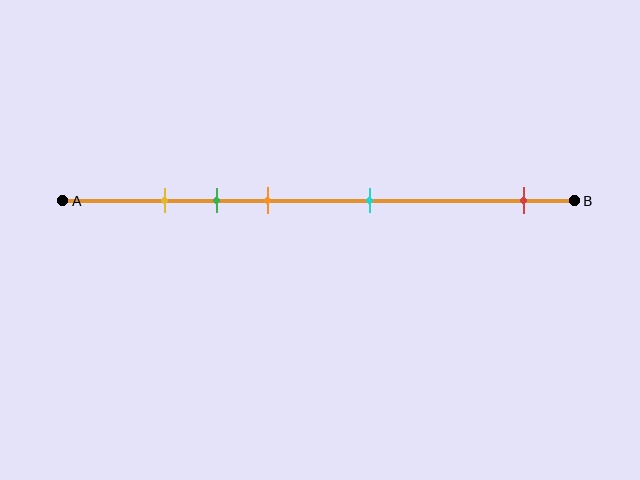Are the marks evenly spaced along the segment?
No, the marks are not evenly spaced.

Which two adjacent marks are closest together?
The yellow and green marks are the closest adjacent pair.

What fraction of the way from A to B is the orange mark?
The orange mark is approximately 40% (0.4) of the way from A to B.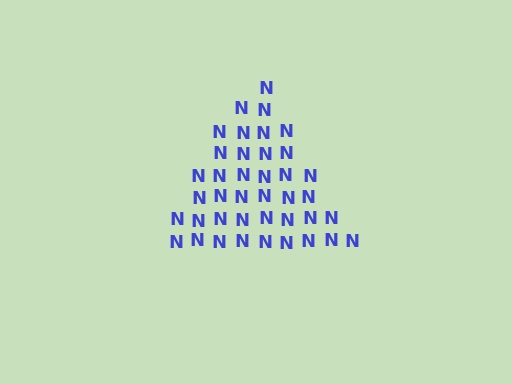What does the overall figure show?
The overall figure shows a triangle.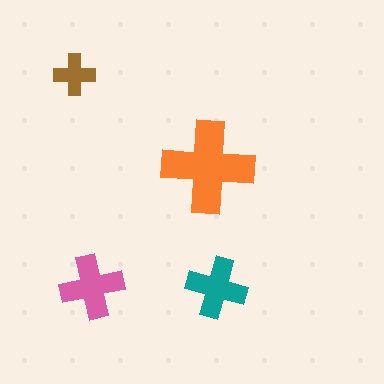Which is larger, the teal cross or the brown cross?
The teal one.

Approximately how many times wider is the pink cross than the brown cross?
About 1.5 times wider.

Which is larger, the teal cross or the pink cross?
The pink one.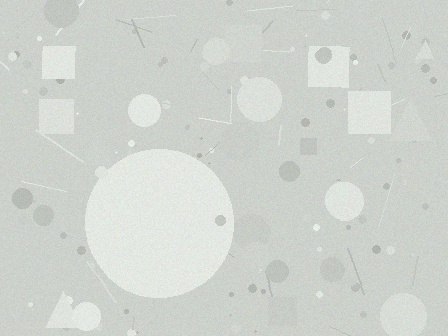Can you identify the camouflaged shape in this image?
The camouflaged shape is a circle.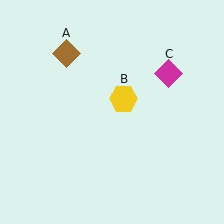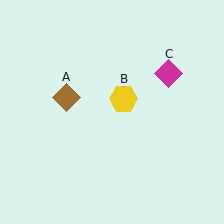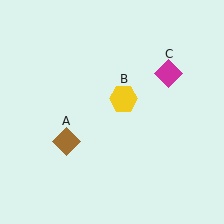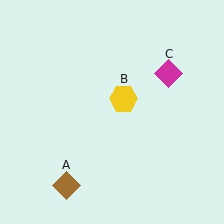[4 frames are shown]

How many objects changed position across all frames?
1 object changed position: brown diamond (object A).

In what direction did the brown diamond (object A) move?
The brown diamond (object A) moved down.